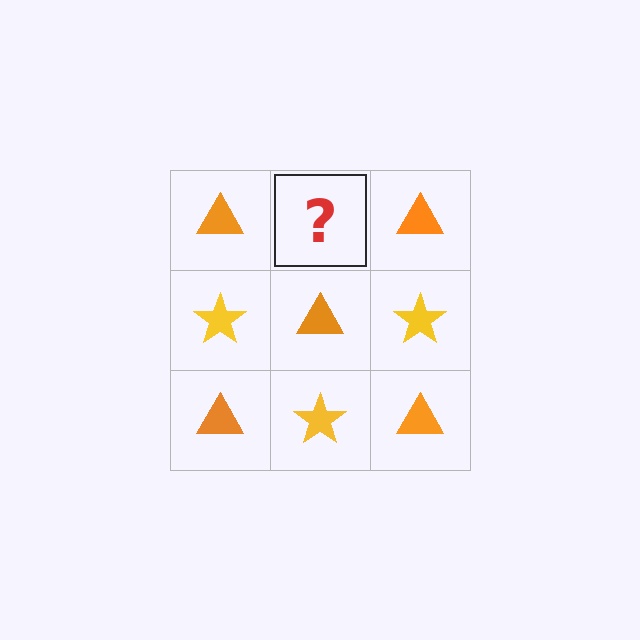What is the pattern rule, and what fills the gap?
The rule is that it alternates orange triangle and yellow star in a checkerboard pattern. The gap should be filled with a yellow star.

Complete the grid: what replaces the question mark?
The question mark should be replaced with a yellow star.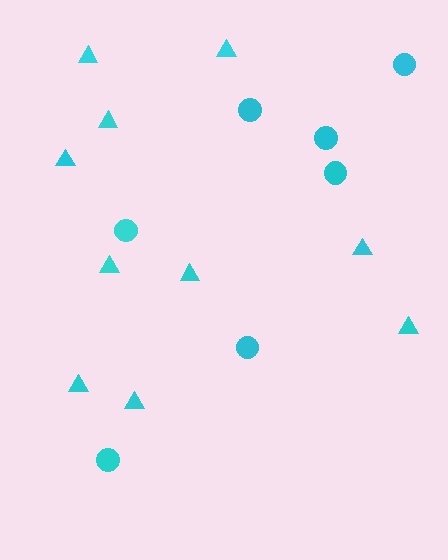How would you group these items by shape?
There are 2 groups: one group of circles (7) and one group of triangles (10).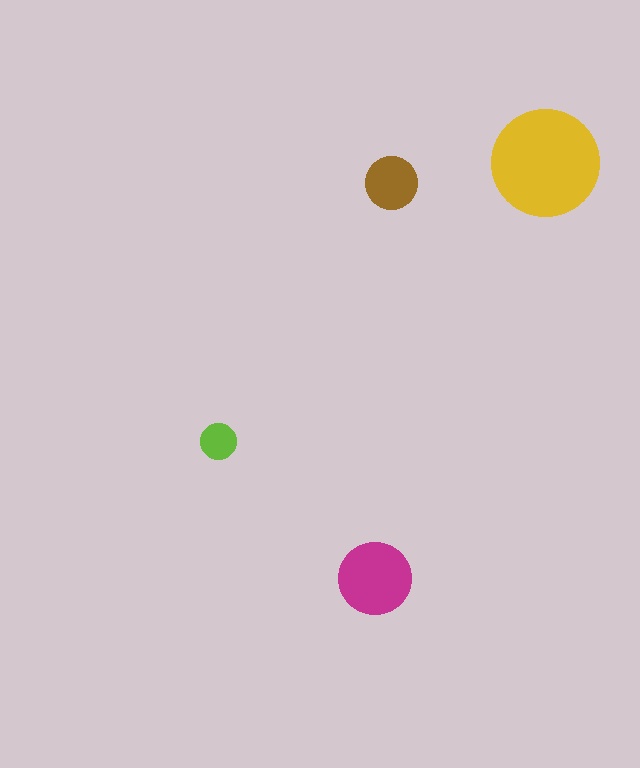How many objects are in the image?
There are 4 objects in the image.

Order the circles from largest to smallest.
the yellow one, the magenta one, the brown one, the lime one.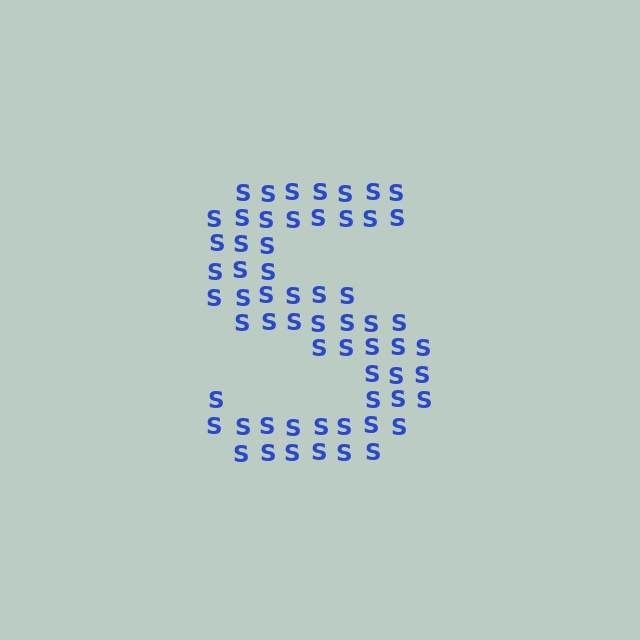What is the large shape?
The large shape is the letter S.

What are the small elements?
The small elements are letter S's.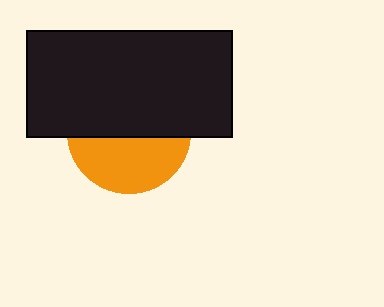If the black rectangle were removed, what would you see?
You would see the complete orange circle.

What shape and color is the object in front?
The object in front is a black rectangle.